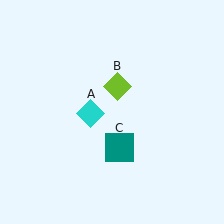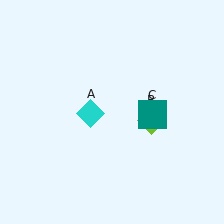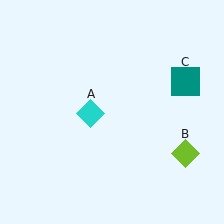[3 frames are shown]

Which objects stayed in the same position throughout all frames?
Cyan diamond (object A) remained stationary.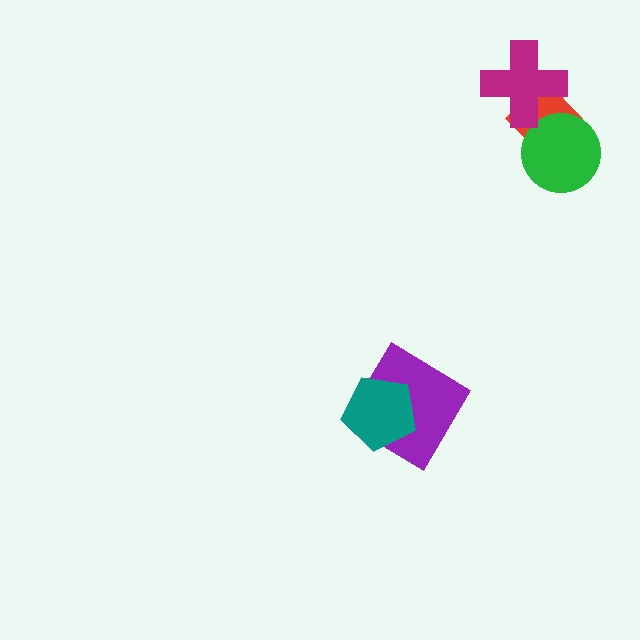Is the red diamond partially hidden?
Yes, it is partially covered by another shape.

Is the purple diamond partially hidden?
Yes, it is partially covered by another shape.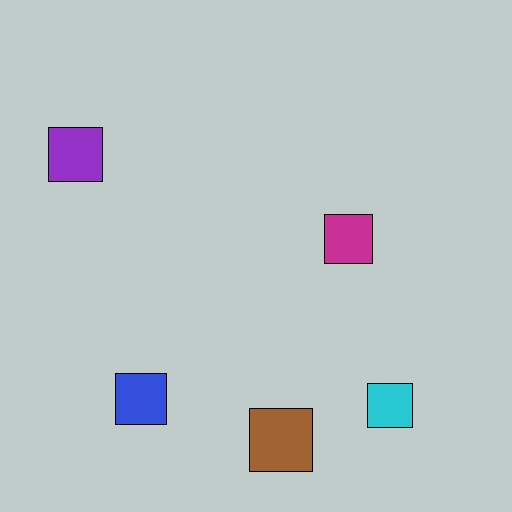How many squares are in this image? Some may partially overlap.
There are 5 squares.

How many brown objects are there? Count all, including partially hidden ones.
There is 1 brown object.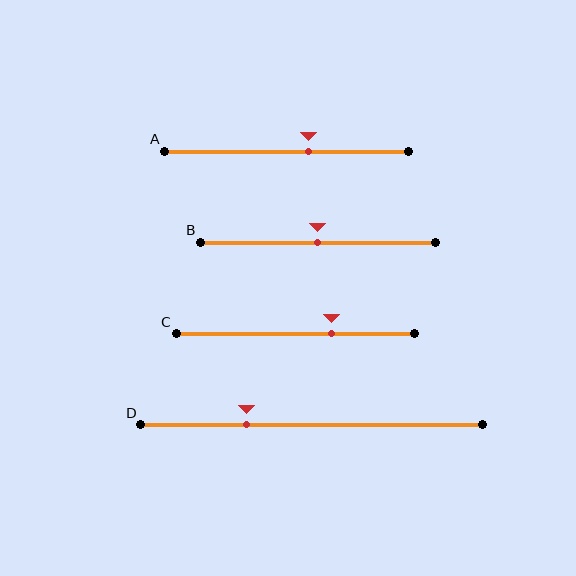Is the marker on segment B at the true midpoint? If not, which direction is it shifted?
Yes, the marker on segment B is at the true midpoint.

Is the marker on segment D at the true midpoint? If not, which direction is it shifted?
No, the marker on segment D is shifted to the left by about 19% of the segment length.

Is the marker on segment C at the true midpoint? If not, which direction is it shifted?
No, the marker on segment C is shifted to the right by about 15% of the segment length.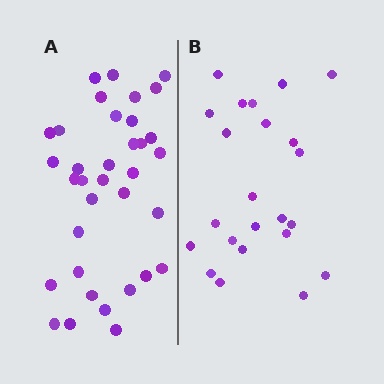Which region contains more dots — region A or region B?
Region A (the left region) has more dots.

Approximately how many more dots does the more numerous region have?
Region A has roughly 12 or so more dots than region B.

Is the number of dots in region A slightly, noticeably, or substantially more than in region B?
Region A has substantially more. The ratio is roughly 1.5 to 1.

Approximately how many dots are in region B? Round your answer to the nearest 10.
About 20 dots. (The exact count is 23, which rounds to 20.)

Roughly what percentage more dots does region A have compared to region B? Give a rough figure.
About 50% more.